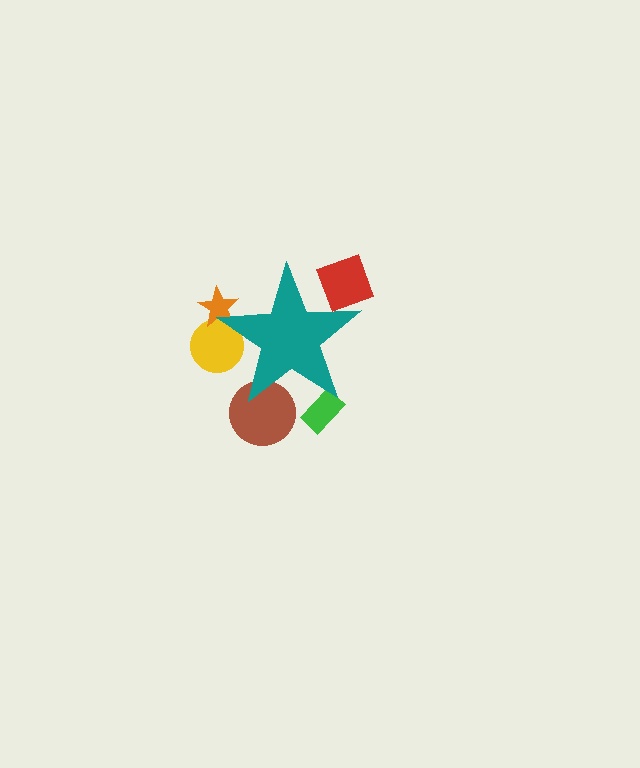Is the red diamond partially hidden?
Yes, the red diamond is partially hidden behind the teal star.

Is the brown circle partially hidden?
Yes, the brown circle is partially hidden behind the teal star.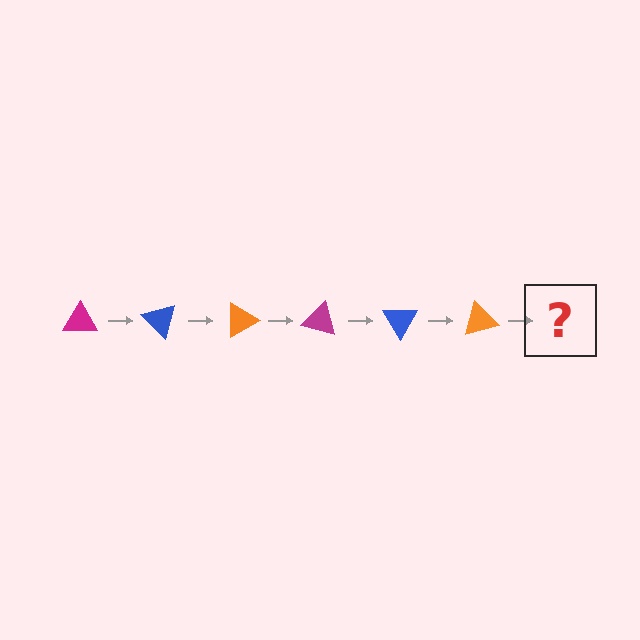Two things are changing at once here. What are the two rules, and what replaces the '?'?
The two rules are that it rotates 45 degrees each step and the color cycles through magenta, blue, and orange. The '?' should be a magenta triangle, rotated 270 degrees from the start.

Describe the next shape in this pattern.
It should be a magenta triangle, rotated 270 degrees from the start.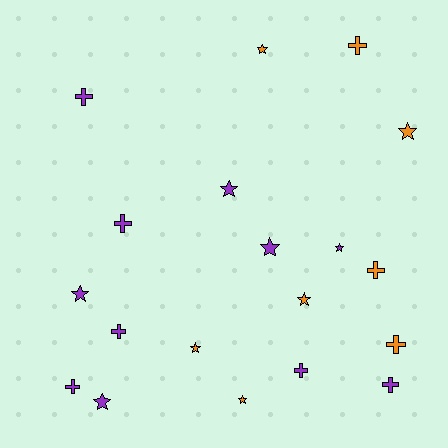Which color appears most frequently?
Purple, with 11 objects.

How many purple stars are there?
There are 5 purple stars.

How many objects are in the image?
There are 19 objects.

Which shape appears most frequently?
Star, with 10 objects.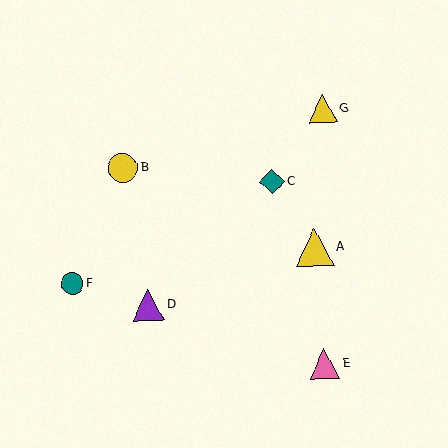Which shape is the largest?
The yellow triangle (labeled A) is the largest.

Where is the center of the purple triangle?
The center of the purple triangle is at (148, 305).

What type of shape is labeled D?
Shape D is a purple triangle.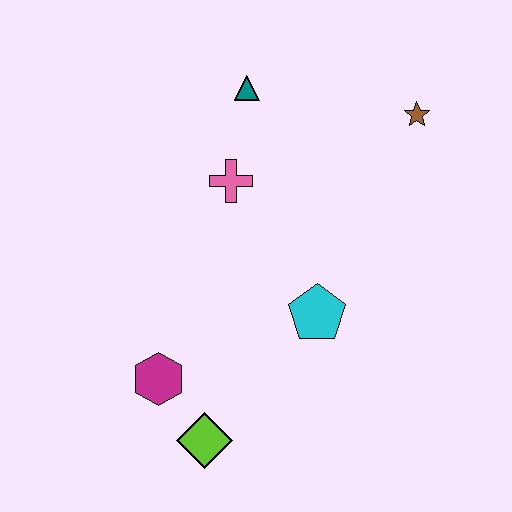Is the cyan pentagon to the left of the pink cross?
No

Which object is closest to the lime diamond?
The magenta hexagon is closest to the lime diamond.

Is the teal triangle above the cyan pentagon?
Yes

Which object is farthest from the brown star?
The lime diamond is farthest from the brown star.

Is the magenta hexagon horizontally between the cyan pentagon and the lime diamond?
No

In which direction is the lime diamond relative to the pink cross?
The lime diamond is below the pink cross.